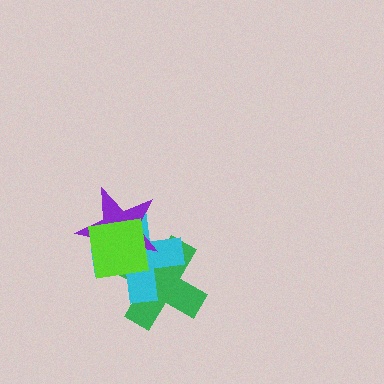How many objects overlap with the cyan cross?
3 objects overlap with the cyan cross.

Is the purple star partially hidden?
Yes, it is partially covered by another shape.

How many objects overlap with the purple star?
3 objects overlap with the purple star.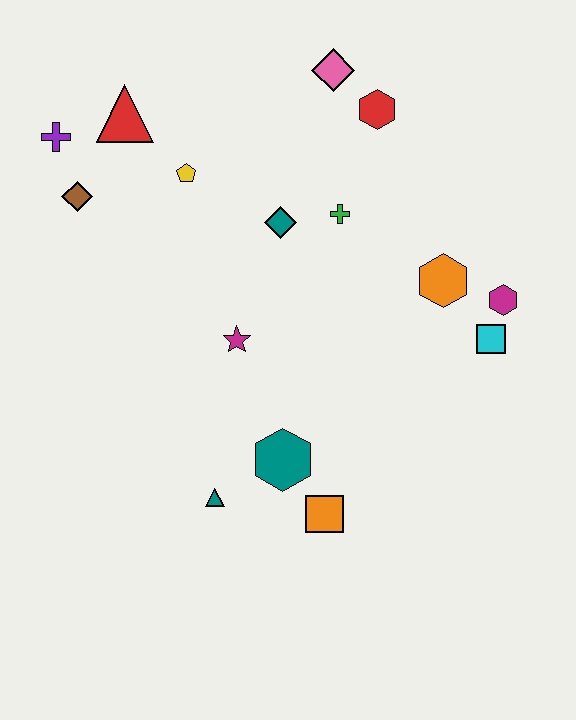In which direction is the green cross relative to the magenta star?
The green cross is above the magenta star.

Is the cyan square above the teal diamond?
No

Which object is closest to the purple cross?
The brown diamond is closest to the purple cross.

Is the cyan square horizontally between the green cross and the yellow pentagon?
No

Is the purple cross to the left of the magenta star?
Yes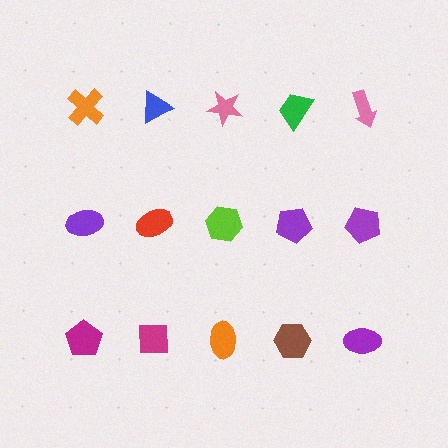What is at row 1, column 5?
A pink arrow.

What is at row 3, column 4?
A brown hexagon.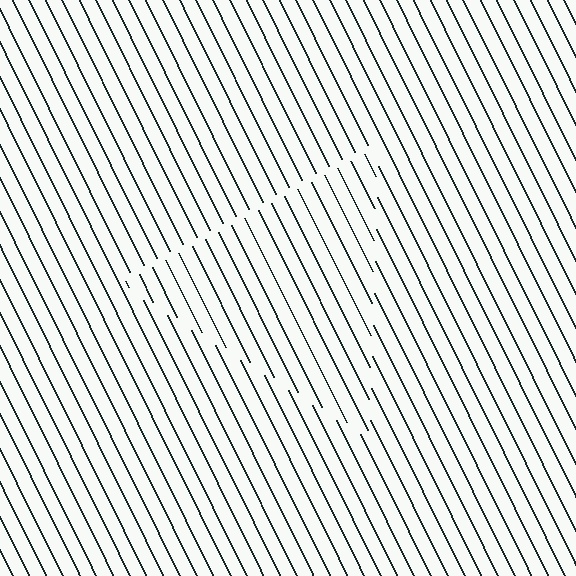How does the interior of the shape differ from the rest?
The interior of the shape contains the same grating, shifted by half a period — the contour is defined by the phase discontinuity where line-ends from the inner and outer gratings abut.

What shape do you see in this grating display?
An illusory triangle. The interior of the shape contains the same grating, shifted by half a period — the contour is defined by the phase discontinuity where line-ends from the inner and outer gratings abut.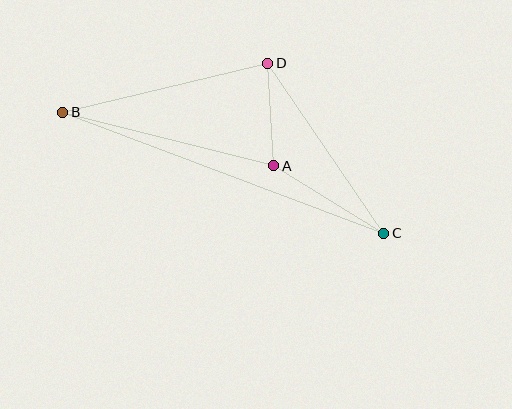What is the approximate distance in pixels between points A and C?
The distance between A and C is approximately 129 pixels.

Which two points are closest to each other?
Points A and D are closest to each other.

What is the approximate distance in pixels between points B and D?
The distance between B and D is approximately 211 pixels.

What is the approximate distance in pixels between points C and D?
The distance between C and D is approximately 206 pixels.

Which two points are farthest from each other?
Points B and C are farthest from each other.